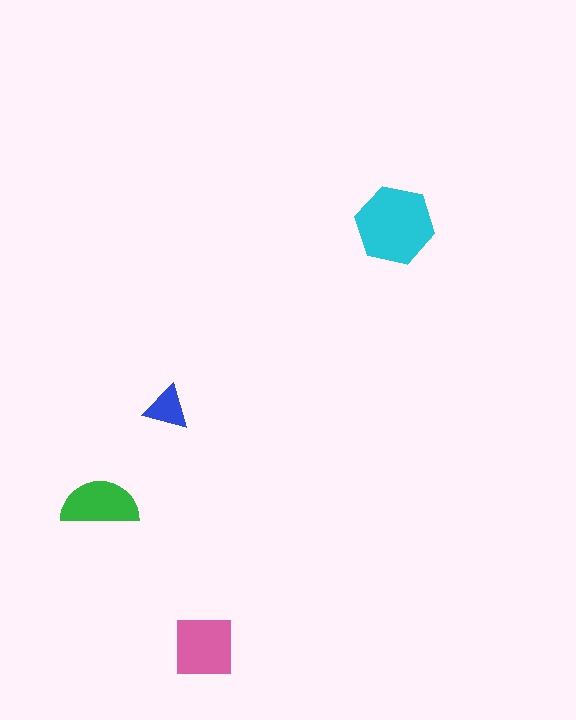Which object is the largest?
The cyan hexagon.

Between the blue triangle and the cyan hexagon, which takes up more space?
The cyan hexagon.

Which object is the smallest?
The blue triangle.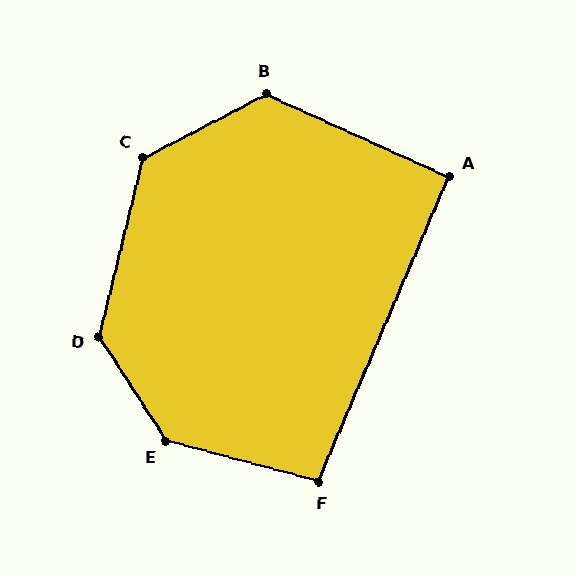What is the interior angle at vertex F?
Approximately 98 degrees (obtuse).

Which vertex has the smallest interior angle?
A, at approximately 91 degrees.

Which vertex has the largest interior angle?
E, at approximately 138 degrees.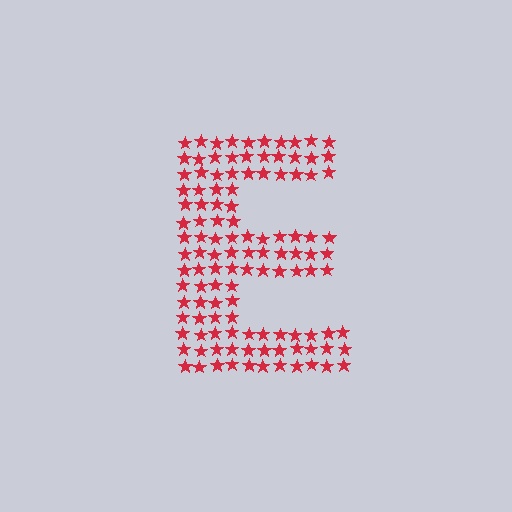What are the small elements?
The small elements are stars.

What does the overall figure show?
The overall figure shows the letter E.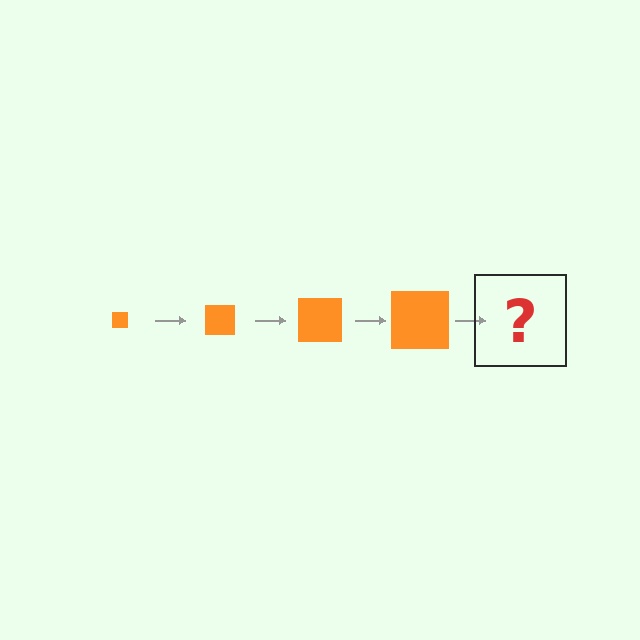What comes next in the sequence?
The next element should be an orange square, larger than the previous one.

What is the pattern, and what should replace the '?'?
The pattern is that the square gets progressively larger each step. The '?' should be an orange square, larger than the previous one.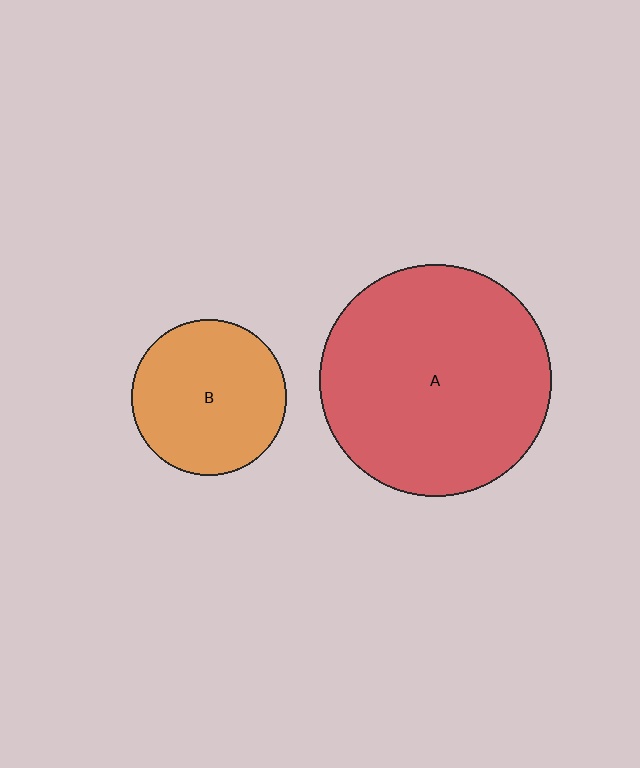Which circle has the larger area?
Circle A (red).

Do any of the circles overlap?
No, none of the circles overlap.